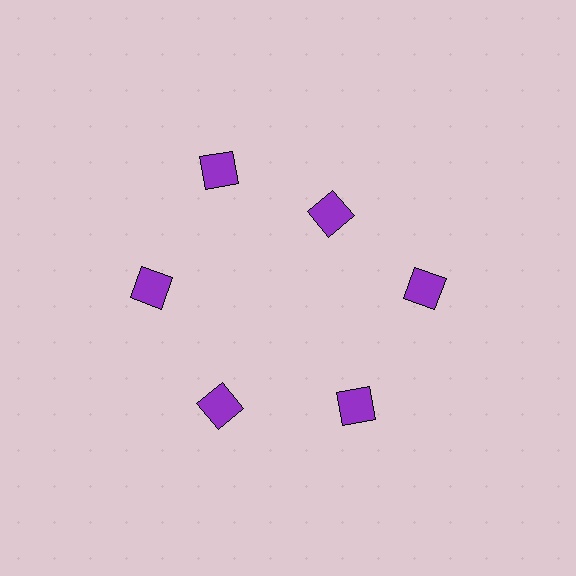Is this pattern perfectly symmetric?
No. The 6 purple diamonds are arranged in a ring, but one element near the 1 o'clock position is pulled inward toward the center, breaking the 6-fold rotational symmetry.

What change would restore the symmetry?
The symmetry would be restored by moving it outward, back onto the ring so that all 6 diamonds sit at equal angles and equal distance from the center.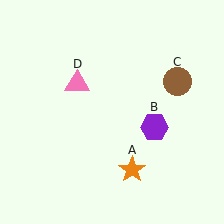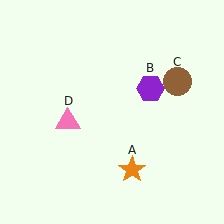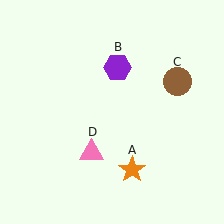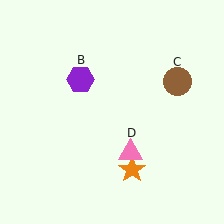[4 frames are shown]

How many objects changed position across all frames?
2 objects changed position: purple hexagon (object B), pink triangle (object D).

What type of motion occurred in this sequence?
The purple hexagon (object B), pink triangle (object D) rotated counterclockwise around the center of the scene.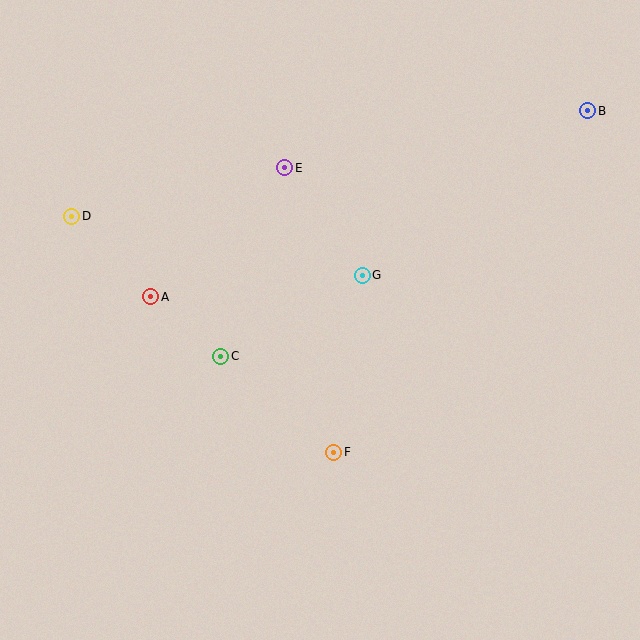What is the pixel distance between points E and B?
The distance between E and B is 308 pixels.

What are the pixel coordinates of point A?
Point A is at (151, 297).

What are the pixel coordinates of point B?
Point B is at (588, 111).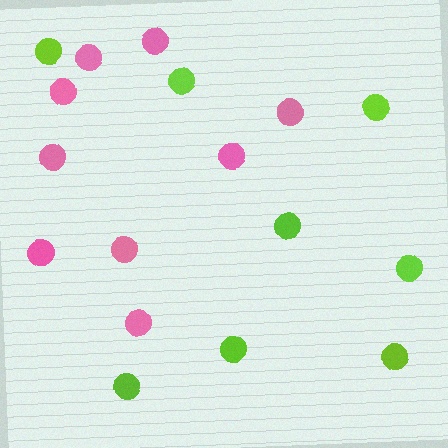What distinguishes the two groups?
There are 2 groups: one group of pink circles (9) and one group of lime circles (8).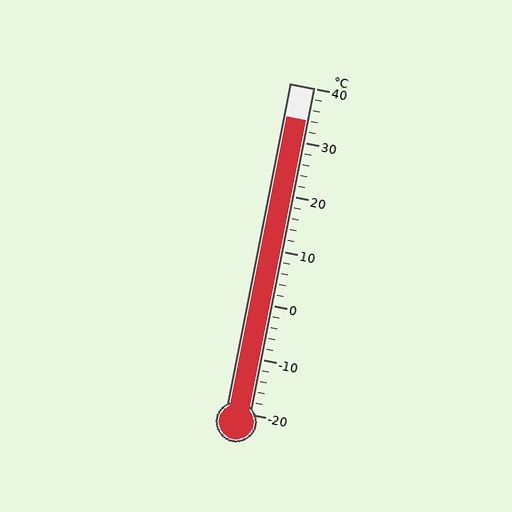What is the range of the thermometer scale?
The thermometer scale ranges from -20°C to 40°C.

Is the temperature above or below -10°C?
The temperature is above -10°C.